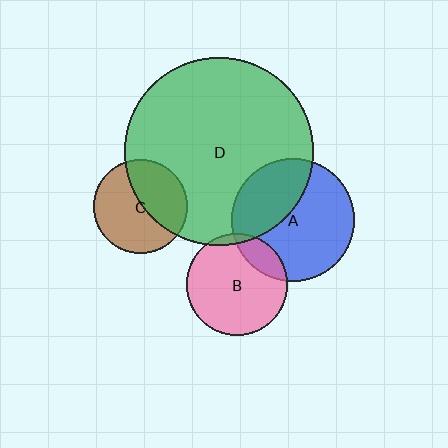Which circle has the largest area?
Circle D (green).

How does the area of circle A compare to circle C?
Approximately 1.7 times.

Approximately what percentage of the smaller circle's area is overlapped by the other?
Approximately 35%.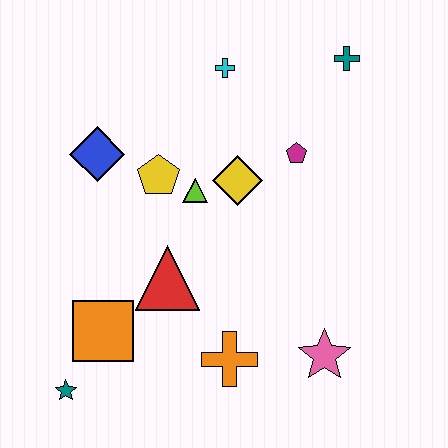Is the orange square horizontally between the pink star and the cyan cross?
No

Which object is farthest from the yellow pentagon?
The pink star is farthest from the yellow pentagon.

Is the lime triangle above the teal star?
Yes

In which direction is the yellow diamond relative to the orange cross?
The yellow diamond is above the orange cross.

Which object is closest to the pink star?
The orange cross is closest to the pink star.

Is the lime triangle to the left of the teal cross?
Yes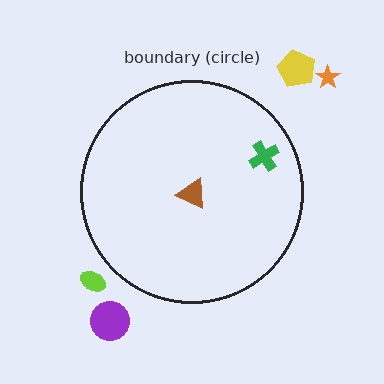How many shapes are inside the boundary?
2 inside, 4 outside.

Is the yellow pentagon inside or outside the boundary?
Outside.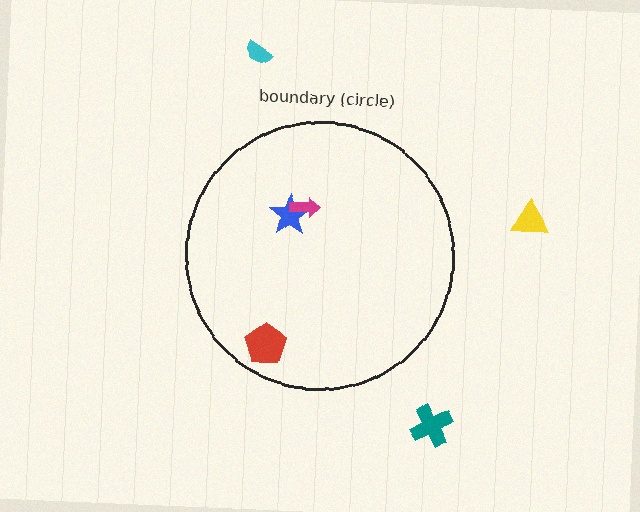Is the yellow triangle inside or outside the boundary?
Outside.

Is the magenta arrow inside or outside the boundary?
Inside.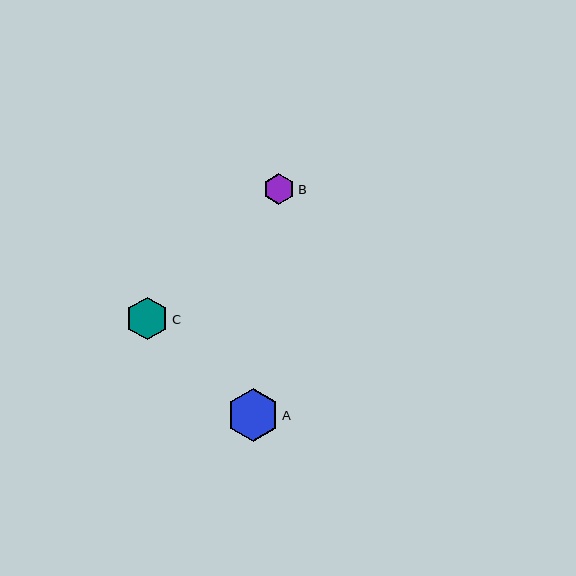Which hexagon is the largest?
Hexagon A is the largest with a size of approximately 53 pixels.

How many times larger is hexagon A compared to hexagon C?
Hexagon A is approximately 1.2 times the size of hexagon C.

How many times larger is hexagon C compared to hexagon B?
Hexagon C is approximately 1.4 times the size of hexagon B.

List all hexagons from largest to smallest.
From largest to smallest: A, C, B.